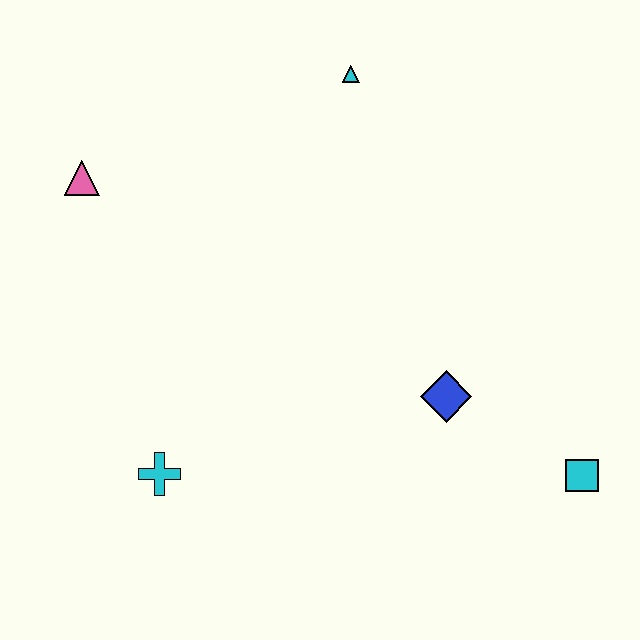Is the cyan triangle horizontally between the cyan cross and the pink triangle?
No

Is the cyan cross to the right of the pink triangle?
Yes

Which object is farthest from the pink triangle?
The cyan square is farthest from the pink triangle.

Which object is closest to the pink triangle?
The cyan triangle is closest to the pink triangle.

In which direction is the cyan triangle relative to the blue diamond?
The cyan triangle is above the blue diamond.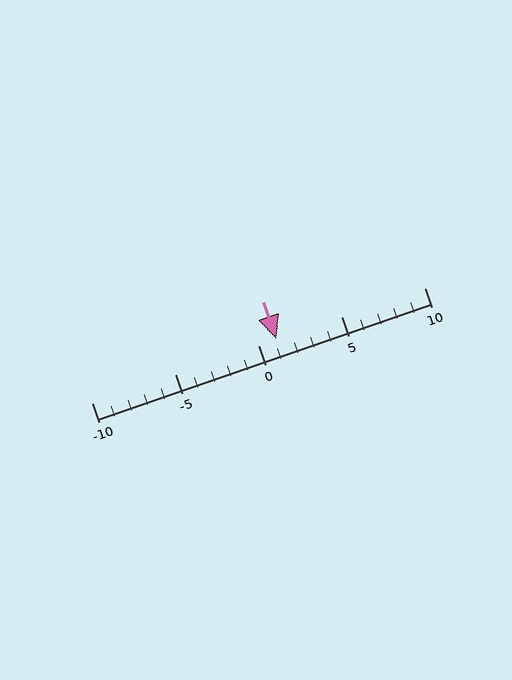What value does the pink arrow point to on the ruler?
The pink arrow points to approximately 1.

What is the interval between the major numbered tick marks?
The major tick marks are spaced 5 units apart.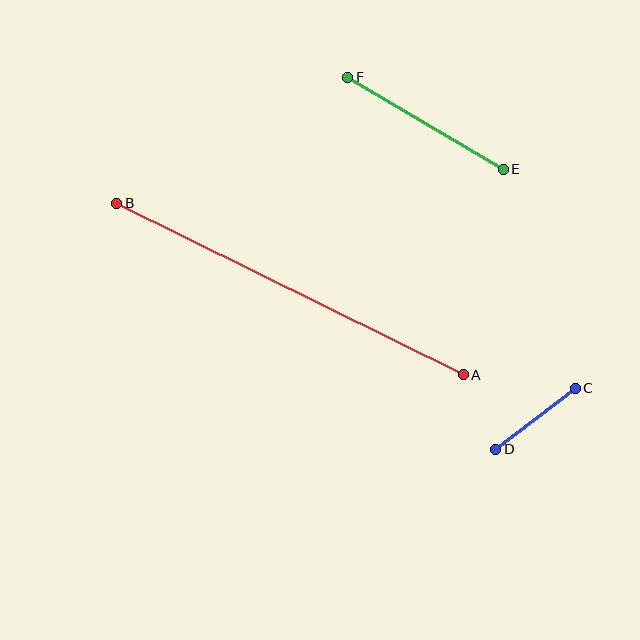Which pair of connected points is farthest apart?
Points A and B are farthest apart.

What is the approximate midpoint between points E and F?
The midpoint is at approximately (426, 123) pixels.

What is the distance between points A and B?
The distance is approximately 387 pixels.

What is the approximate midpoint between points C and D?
The midpoint is at approximately (536, 419) pixels.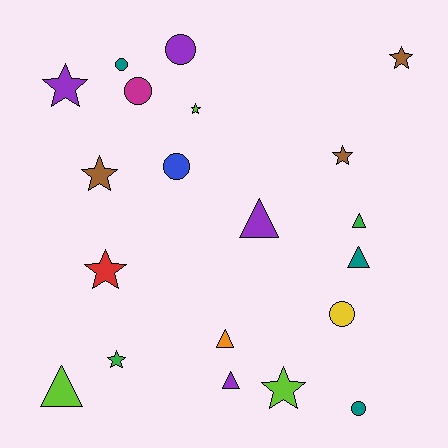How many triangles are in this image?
There are 6 triangles.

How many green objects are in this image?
There are 2 green objects.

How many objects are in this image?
There are 20 objects.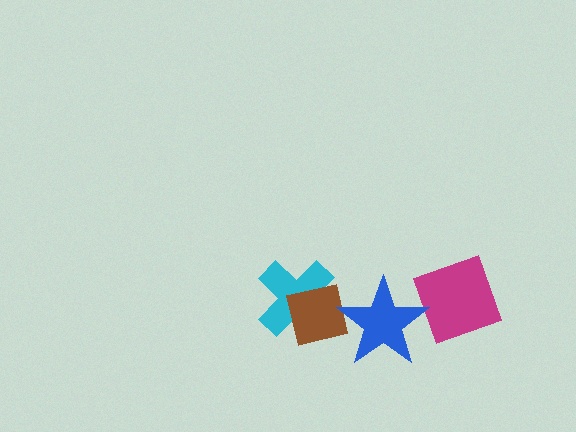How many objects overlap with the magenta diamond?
1 object overlaps with the magenta diamond.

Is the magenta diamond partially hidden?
Yes, it is partially covered by another shape.